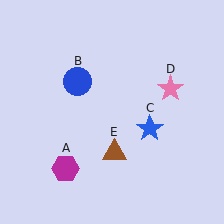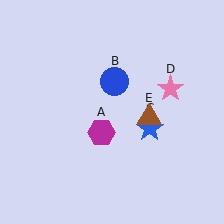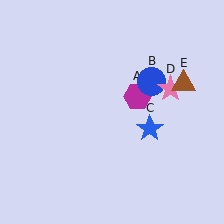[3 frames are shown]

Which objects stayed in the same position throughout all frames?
Blue star (object C) and pink star (object D) remained stationary.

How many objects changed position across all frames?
3 objects changed position: magenta hexagon (object A), blue circle (object B), brown triangle (object E).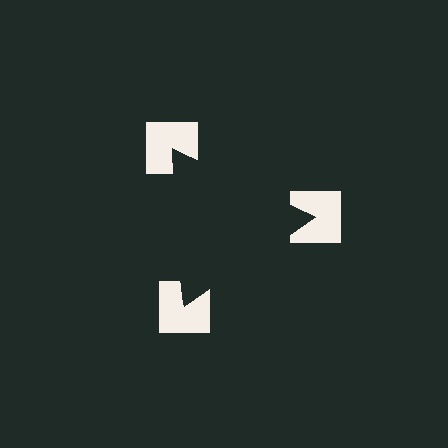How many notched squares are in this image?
There are 3 — one at each vertex of the illusory triangle.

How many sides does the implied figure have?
3 sides.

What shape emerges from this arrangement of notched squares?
An illusory triangle — its edges are inferred from the aligned wedge cuts in the notched squares, not physically drawn.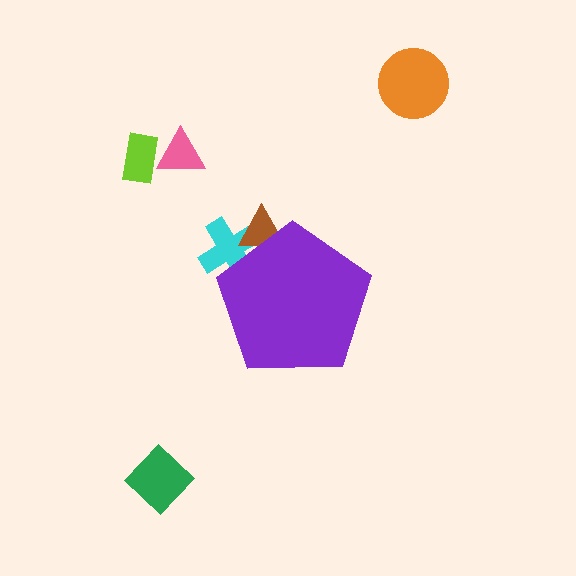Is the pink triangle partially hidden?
No, the pink triangle is fully visible.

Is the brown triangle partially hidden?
Yes, the brown triangle is partially hidden behind the purple pentagon.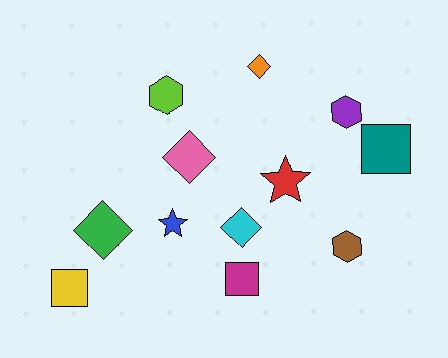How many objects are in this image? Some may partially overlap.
There are 12 objects.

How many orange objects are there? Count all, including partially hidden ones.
There is 1 orange object.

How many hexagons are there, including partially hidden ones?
There are 3 hexagons.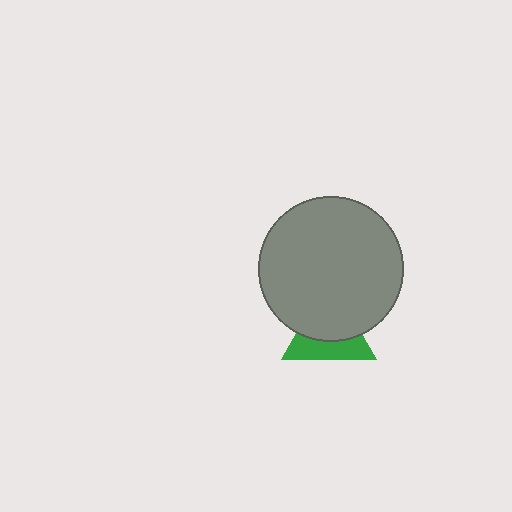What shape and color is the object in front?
The object in front is a gray circle.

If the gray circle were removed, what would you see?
You would see the complete green triangle.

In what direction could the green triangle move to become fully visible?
The green triangle could move down. That would shift it out from behind the gray circle entirely.